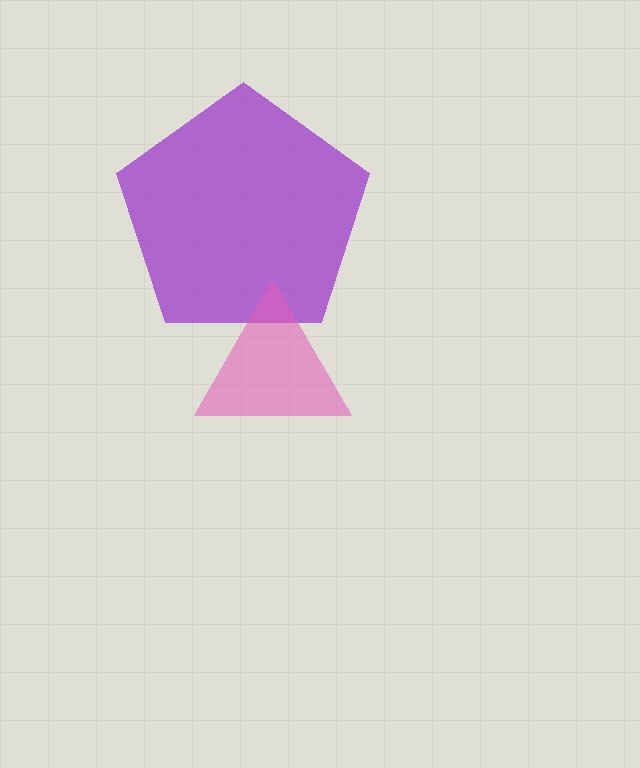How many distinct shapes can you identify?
There are 2 distinct shapes: a purple pentagon, a pink triangle.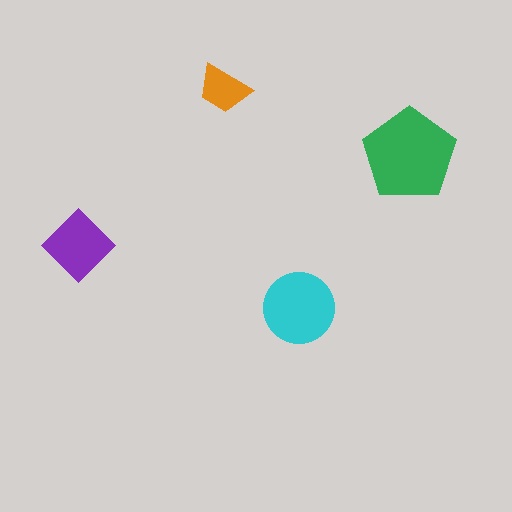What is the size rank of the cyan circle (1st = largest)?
2nd.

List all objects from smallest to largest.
The orange trapezoid, the purple diamond, the cyan circle, the green pentagon.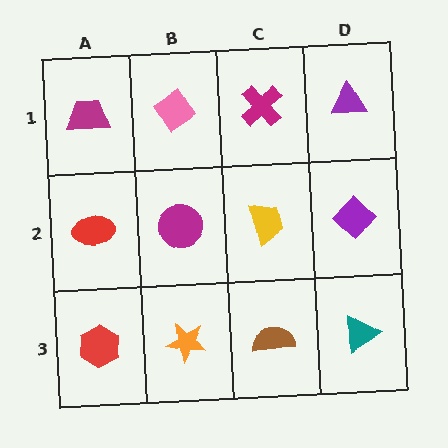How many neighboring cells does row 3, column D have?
2.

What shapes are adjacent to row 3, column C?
A yellow trapezoid (row 2, column C), an orange star (row 3, column B), a teal triangle (row 3, column D).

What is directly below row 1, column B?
A magenta circle.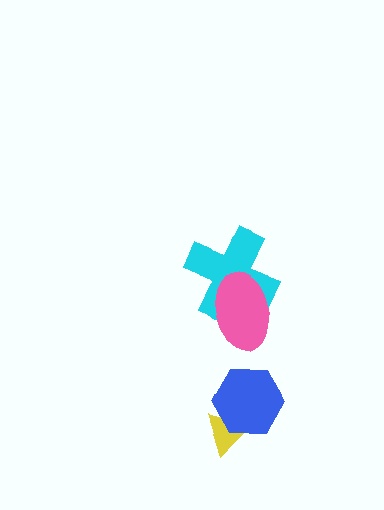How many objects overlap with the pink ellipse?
1 object overlaps with the pink ellipse.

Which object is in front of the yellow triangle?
The blue hexagon is in front of the yellow triangle.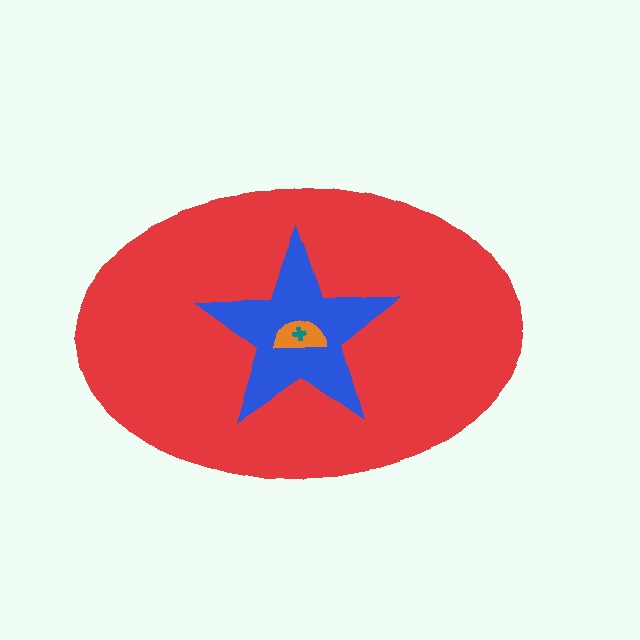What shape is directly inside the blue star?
The orange semicircle.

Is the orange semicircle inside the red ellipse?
Yes.